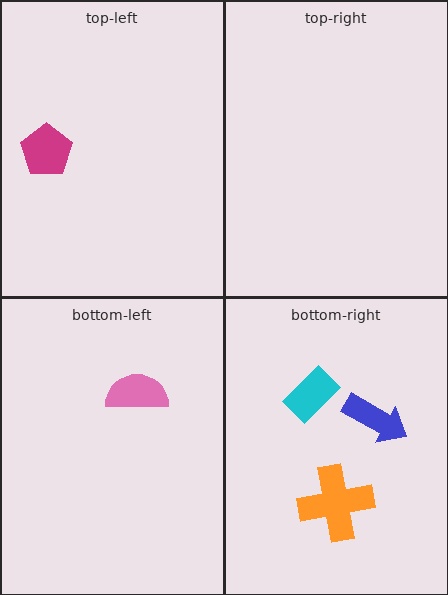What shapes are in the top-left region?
The magenta pentagon.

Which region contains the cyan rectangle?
The bottom-right region.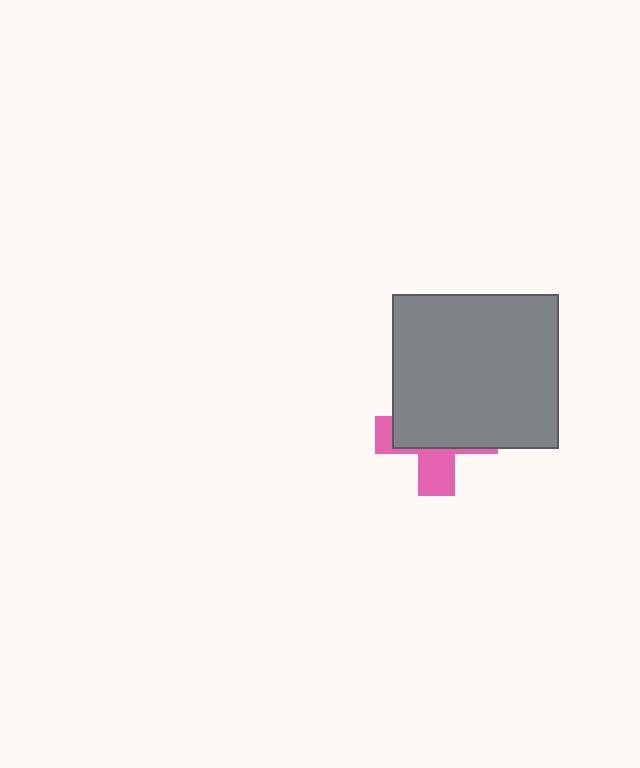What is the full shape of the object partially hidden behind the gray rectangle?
The partially hidden object is a pink cross.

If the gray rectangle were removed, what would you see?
You would see the complete pink cross.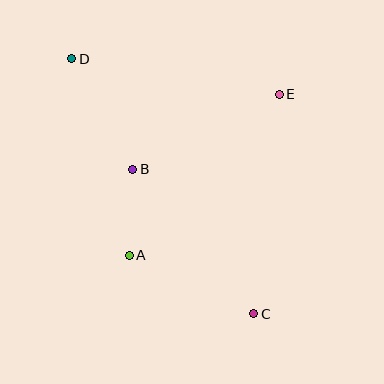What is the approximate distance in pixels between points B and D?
The distance between B and D is approximately 126 pixels.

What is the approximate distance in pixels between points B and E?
The distance between B and E is approximately 164 pixels.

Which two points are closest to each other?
Points A and B are closest to each other.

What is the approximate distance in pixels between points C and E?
The distance between C and E is approximately 221 pixels.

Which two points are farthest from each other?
Points C and D are farthest from each other.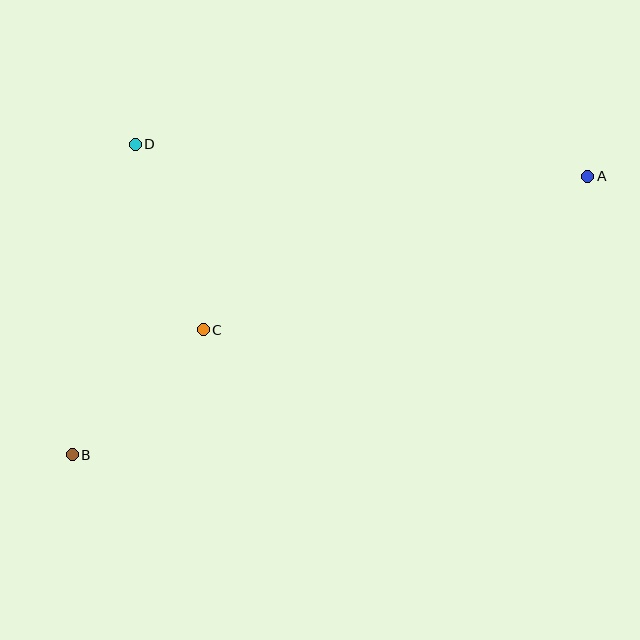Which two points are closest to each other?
Points B and C are closest to each other.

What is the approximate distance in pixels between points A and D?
The distance between A and D is approximately 454 pixels.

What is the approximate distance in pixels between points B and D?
The distance between B and D is approximately 317 pixels.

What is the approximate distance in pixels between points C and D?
The distance between C and D is approximately 198 pixels.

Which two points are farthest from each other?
Points A and B are farthest from each other.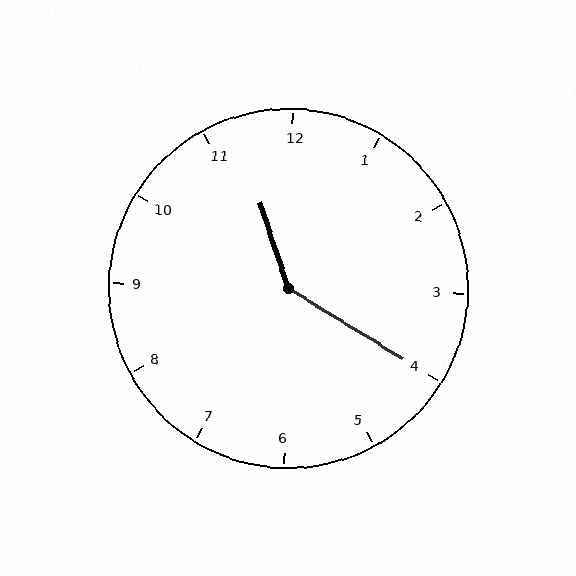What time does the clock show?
11:20.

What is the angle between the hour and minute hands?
Approximately 140 degrees.